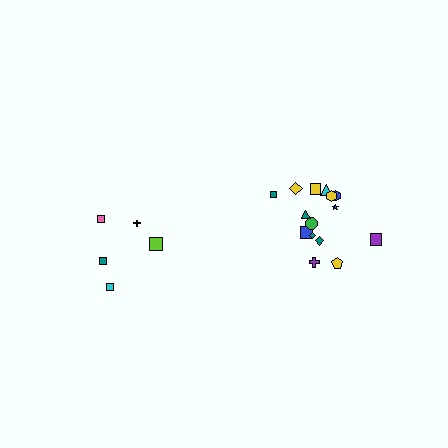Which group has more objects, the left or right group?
The right group.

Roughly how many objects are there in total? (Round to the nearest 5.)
Roughly 20 objects in total.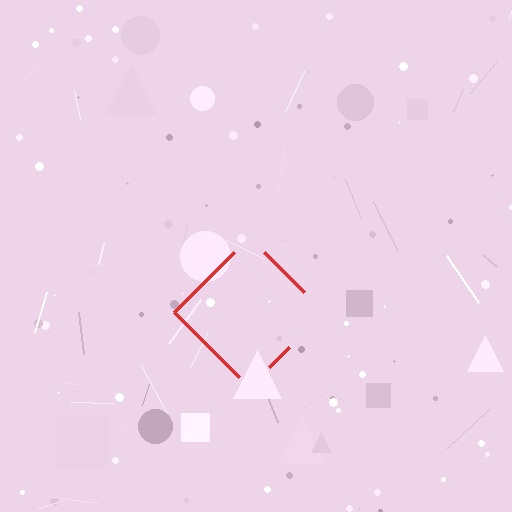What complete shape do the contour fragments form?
The contour fragments form a diamond.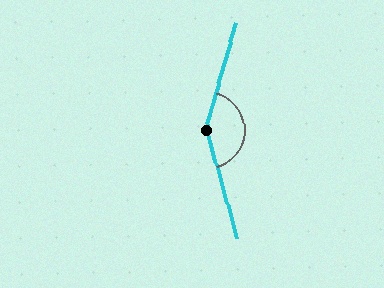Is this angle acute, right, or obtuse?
It is obtuse.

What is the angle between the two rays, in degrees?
Approximately 149 degrees.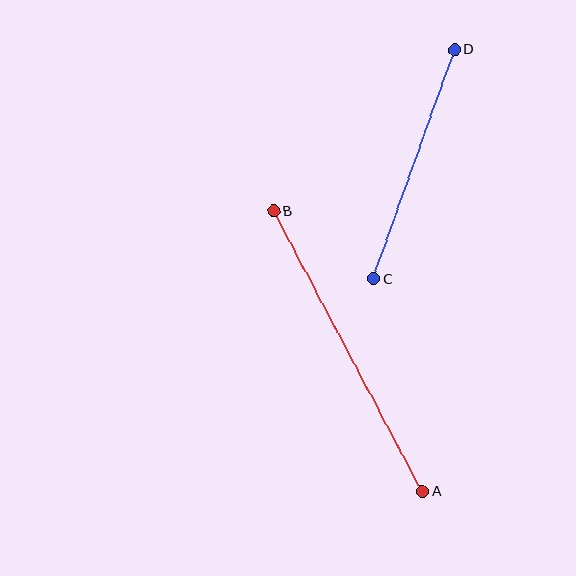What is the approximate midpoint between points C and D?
The midpoint is at approximately (414, 165) pixels.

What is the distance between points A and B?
The distance is approximately 317 pixels.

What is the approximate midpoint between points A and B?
The midpoint is at approximately (348, 351) pixels.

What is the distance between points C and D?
The distance is approximately 243 pixels.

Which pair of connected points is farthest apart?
Points A and B are farthest apart.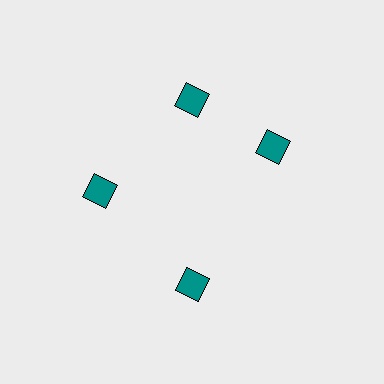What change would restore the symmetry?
The symmetry would be restored by rotating it back into even spacing with its neighbors so that all 4 diamonds sit at equal angles and equal distance from the center.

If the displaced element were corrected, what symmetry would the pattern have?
It would have 4-fold rotational symmetry — the pattern would map onto itself every 90 degrees.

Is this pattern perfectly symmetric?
No. The 4 teal diamonds are arranged in a ring, but one element near the 3 o'clock position is rotated out of alignment along the ring, breaking the 4-fold rotational symmetry.